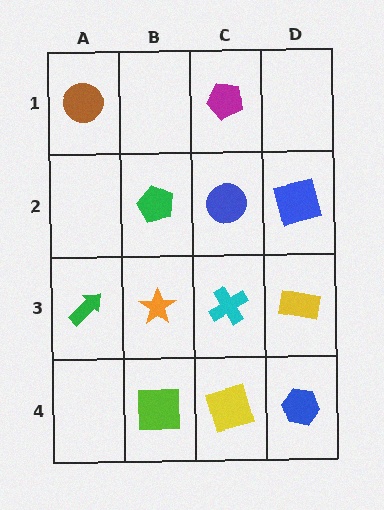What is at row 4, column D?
A blue hexagon.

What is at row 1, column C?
A magenta pentagon.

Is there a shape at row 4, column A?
No, that cell is empty.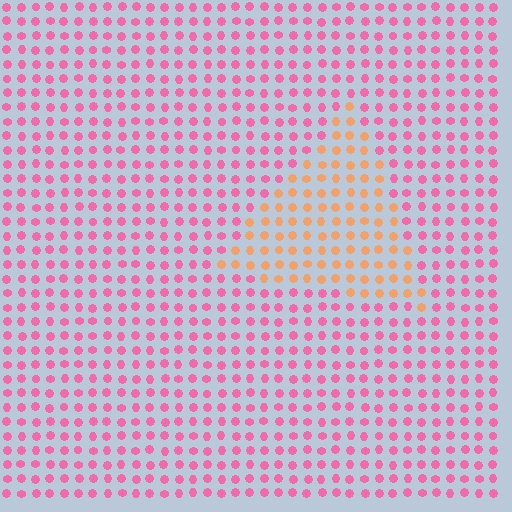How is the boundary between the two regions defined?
The boundary is defined purely by a slight shift in hue (about 53 degrees). Spacing, size, and orientation are identical on both sides.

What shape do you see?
I see a triangle.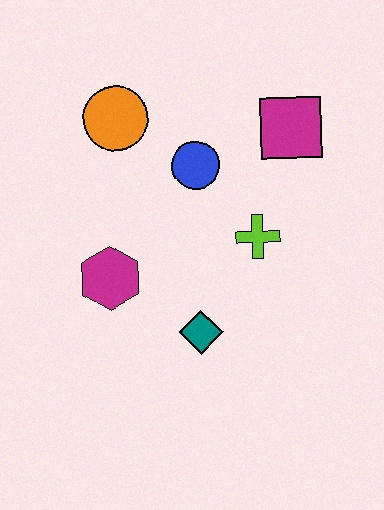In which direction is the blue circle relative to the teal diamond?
The blue circle is above the teal diamond.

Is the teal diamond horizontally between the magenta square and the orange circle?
Yes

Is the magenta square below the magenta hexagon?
No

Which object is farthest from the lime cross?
The orange circle is farthest from the lime cross.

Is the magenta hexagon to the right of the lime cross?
No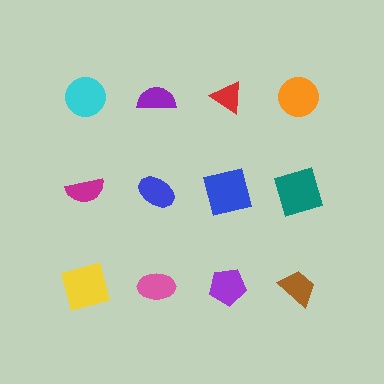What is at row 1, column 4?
An orange circle.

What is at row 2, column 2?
A blue ellipse.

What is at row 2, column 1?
A magenta semicircle.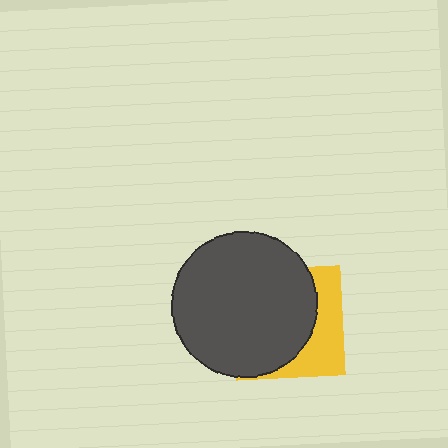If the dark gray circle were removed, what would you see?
You would see the complete yellow square.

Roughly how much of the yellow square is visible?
A small part of it is visible (roughly 34%).